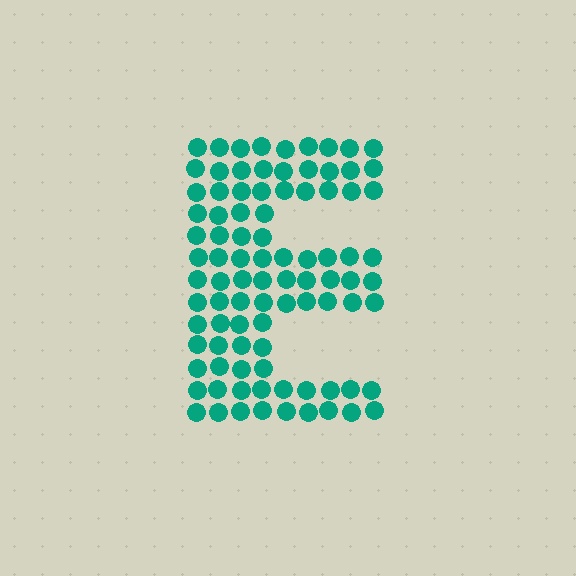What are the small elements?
The small elements are circles.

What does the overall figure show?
The overall figure shows the letter E.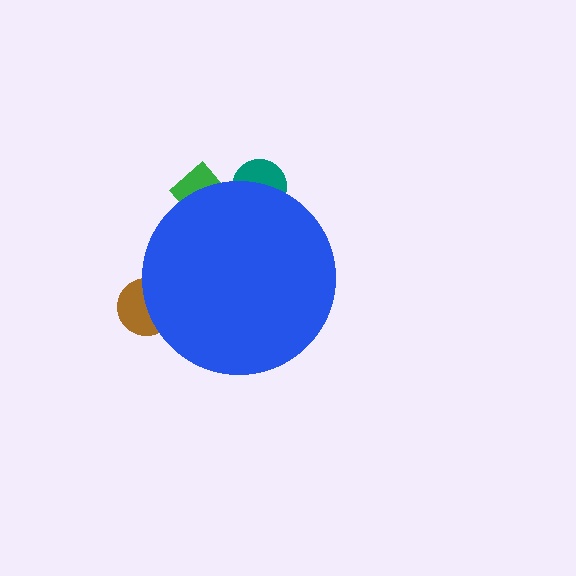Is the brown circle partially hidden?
Yes, the brown circle is partially hidden behind the blue circle.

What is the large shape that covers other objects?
A blue circle.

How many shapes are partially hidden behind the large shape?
3 shapes are partially hidden.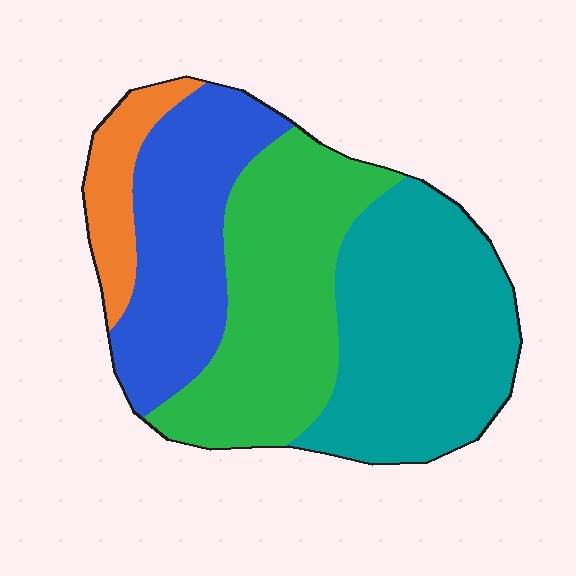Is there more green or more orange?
Green.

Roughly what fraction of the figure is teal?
Teal takes up about one third (1/3) of the figure.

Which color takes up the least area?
Orange, at roughly 10%.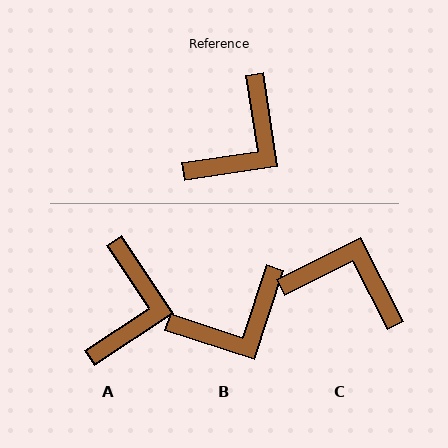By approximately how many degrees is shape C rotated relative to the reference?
Approximately 108 degrees counter-clockwise.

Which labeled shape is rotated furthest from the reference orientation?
C, about 108 degrees away.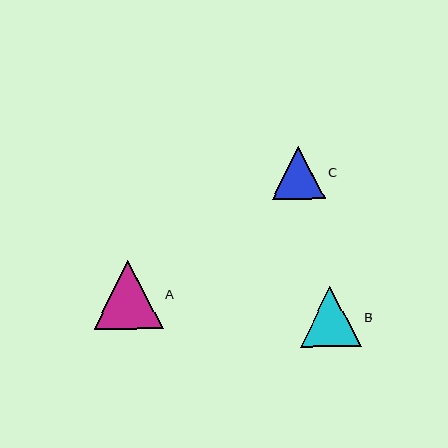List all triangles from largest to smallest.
From largest to smallest: A, B, C.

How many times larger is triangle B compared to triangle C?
Triangle B is approximately 1.1 times the size of triangle C.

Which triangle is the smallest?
Triangle C is the smallest with a size of approximately 53 pixels.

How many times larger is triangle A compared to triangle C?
Triangle A is approximately 1.3 times the size of triangle C.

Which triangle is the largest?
Triangle A is the largest with a size of approximately 69 pixels.